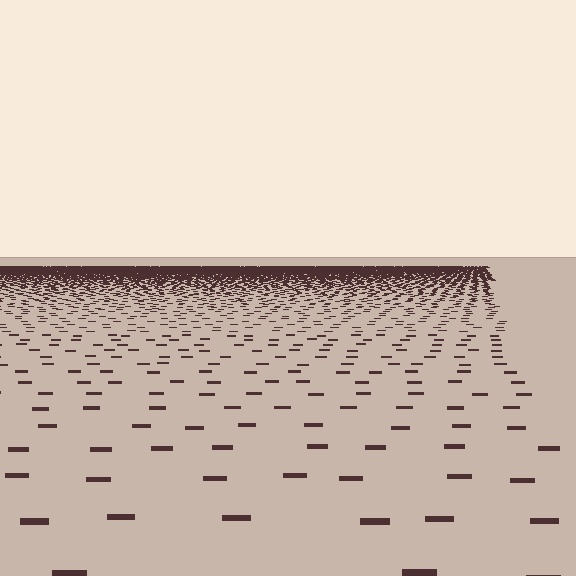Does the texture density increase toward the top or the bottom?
Density increases toward the top.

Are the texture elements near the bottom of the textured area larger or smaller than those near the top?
Larger. Near the bottom, elements are closer to the viewer and appear at a bigger on-screen size.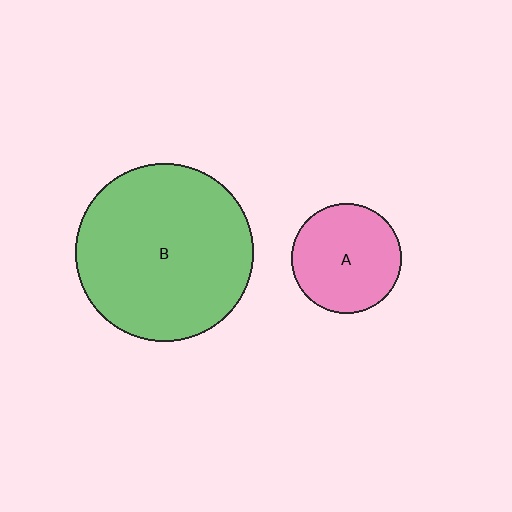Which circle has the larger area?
Circle B (green).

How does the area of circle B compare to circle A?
Approximately 2.6 times.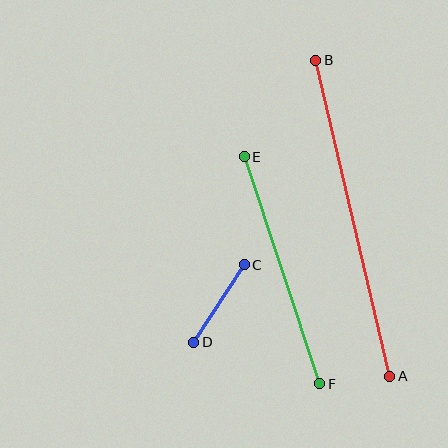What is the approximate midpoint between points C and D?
The midpoint is at approximately (219, 304) pixels.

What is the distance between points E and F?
The distance is approximately 239 pixels.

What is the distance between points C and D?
The distance is approximately 93 pixels.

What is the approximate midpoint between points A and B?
The midpoint is at approximately (353, 218) pixels.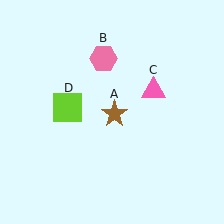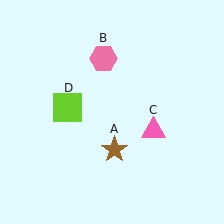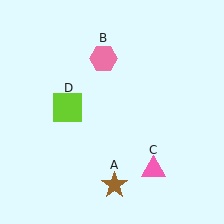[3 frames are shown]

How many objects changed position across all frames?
2 objects changed position: brown star (object A), pink triangle (object C).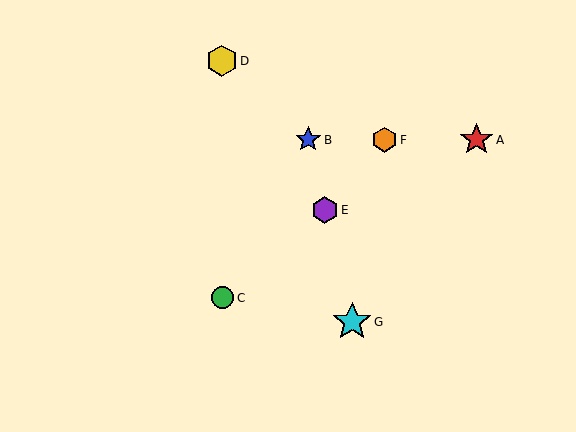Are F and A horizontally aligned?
Yes, both are at y≈140.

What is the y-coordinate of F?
Object F is at y≈140.